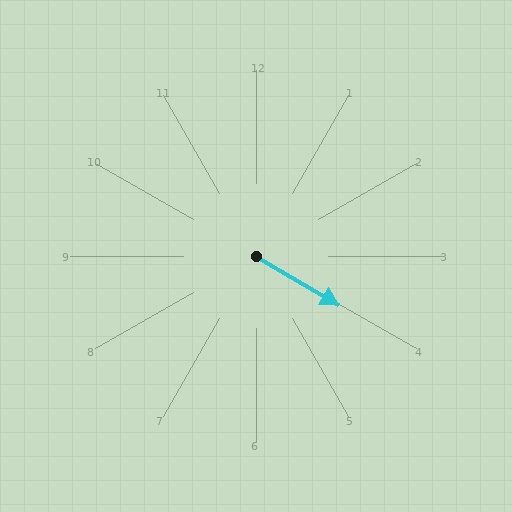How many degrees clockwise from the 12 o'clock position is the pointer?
Approximately 121 degrees.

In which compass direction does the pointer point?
Southeast.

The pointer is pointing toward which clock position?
Roughly 4 o'clock.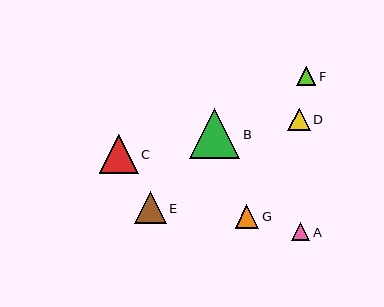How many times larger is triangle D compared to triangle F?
Triangle D is approximately 1.2 times the size of triangle F.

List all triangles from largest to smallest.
From largest to smallest: B, C, E, G, D, F, A.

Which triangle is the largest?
Triangle B is the largest with a size of approximately 50 pixels.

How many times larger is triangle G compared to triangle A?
Triangle G is approximately 1.3 times the size of triangle A.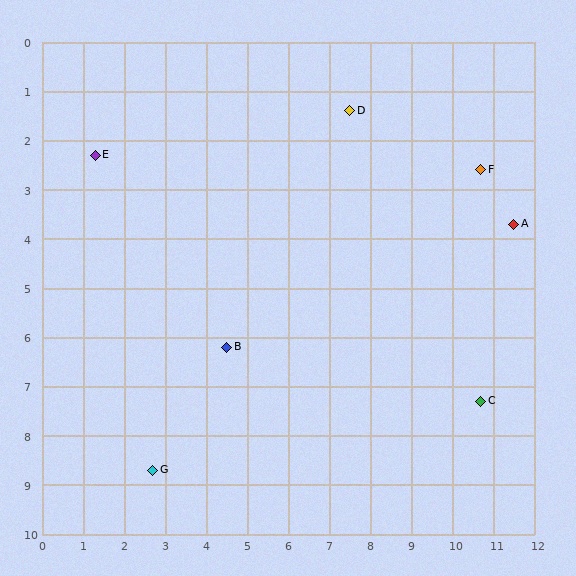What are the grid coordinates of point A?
Point A is at approximately (11.5, 3.7).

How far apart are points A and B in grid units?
Points A and B are about 7.4 grid units apart.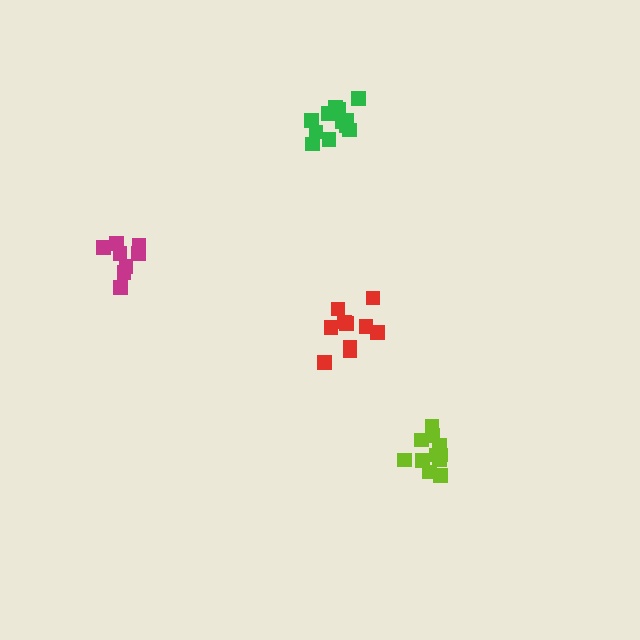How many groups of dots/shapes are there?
There are 4 groups.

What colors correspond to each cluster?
The clusters are colored: magenta, red, green, lime.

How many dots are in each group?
Group 1: 8 dots, Group 2: 10 dots, Group 3: 12 dots, Group 4: 11 dots (41 total).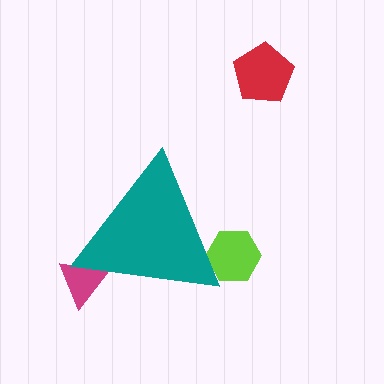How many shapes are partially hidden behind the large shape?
2 shapes are partially hidden.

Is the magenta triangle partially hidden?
Yes, the magenta triangle is partially hidden behind the teal triangle.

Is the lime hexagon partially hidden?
Yes, the lime hexagon is partially hidden behind the teal triangle.